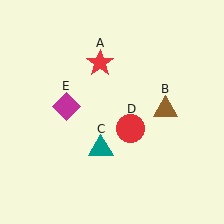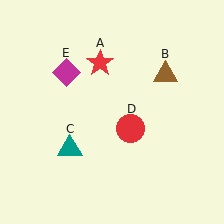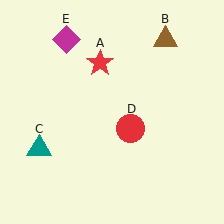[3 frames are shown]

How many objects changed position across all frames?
3 objects changed position: brown triangle (object B), teal triangle (object C), magenta diamond (object E).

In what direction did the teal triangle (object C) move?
The teal triangle (object C) moved left.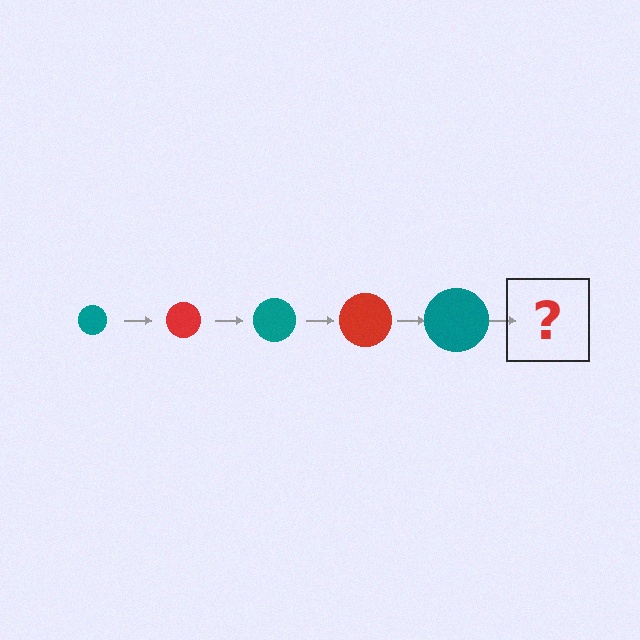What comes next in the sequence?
The next element should be a red circle, larger than the previous one.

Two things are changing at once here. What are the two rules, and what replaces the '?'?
The two rules are that the circle grows larger each step and the color cycles through teal and red. The '?' should be a red circle, larger than the previous one.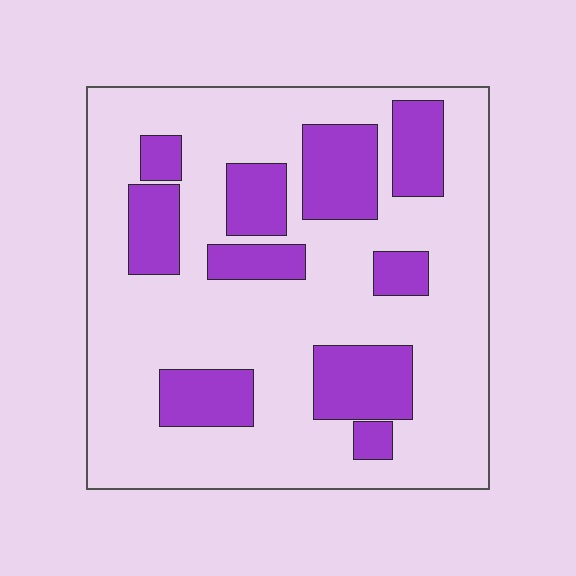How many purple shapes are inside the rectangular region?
10.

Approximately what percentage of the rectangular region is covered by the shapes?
Approximately 25%.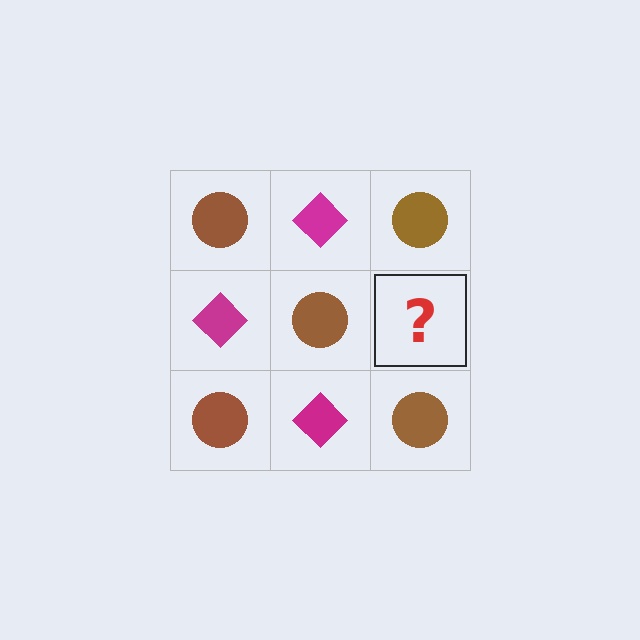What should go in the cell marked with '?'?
The missing cell should contain a magenta diamond.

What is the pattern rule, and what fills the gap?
The rule is that it alternates brown circle and magenta diamond in a checkerboard pattern. The gap should be filled with a magenta diamond.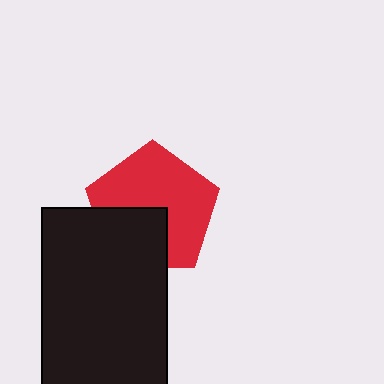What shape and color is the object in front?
The object in front is a black rectangle.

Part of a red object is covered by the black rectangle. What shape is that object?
It is a pentagon.